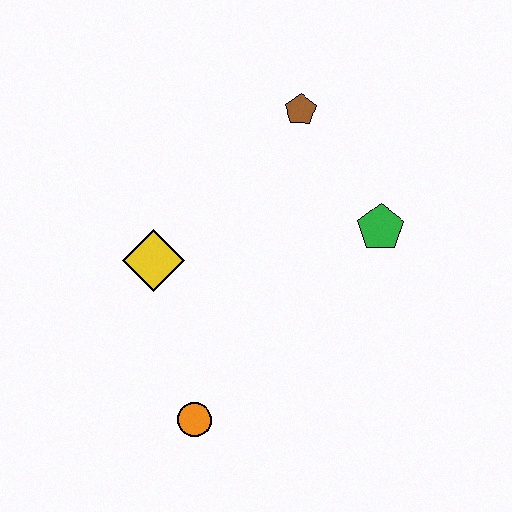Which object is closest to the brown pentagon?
The green pentagon is closest to the brown pentagon.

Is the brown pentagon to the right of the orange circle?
Yes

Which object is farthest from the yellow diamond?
The green pentagon is farthest from the yellow diamond.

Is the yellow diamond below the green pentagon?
Yes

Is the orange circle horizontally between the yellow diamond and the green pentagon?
Yes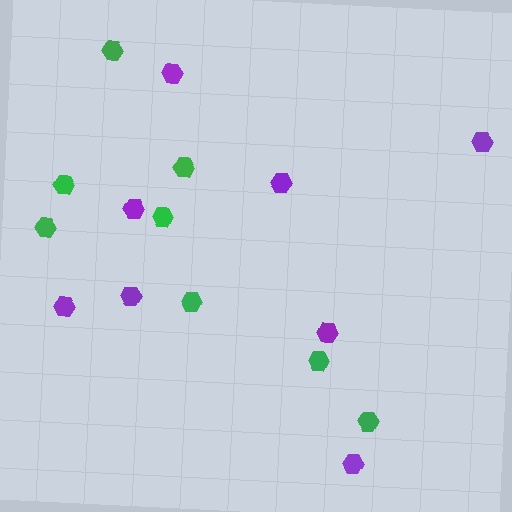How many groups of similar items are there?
There are 2 groups: one group of purple hexagons (8) and one group of green hexagons (8).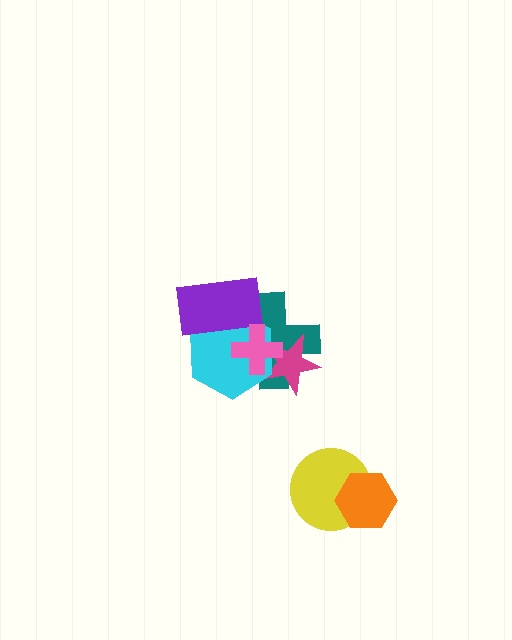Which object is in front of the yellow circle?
The orange hexagon is in front of the yellow circle.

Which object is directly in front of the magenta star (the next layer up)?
The cyan hexagon is directly in front of the magenta star.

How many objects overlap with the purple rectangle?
3 objects overlap with the purple rectangle.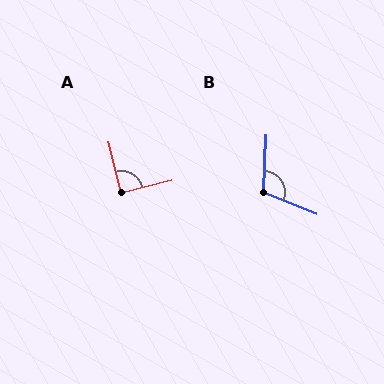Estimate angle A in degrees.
Approximately 89 degrees.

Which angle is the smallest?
A, at approximately 89 degrees.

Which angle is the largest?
B, at approximately 109 degrees.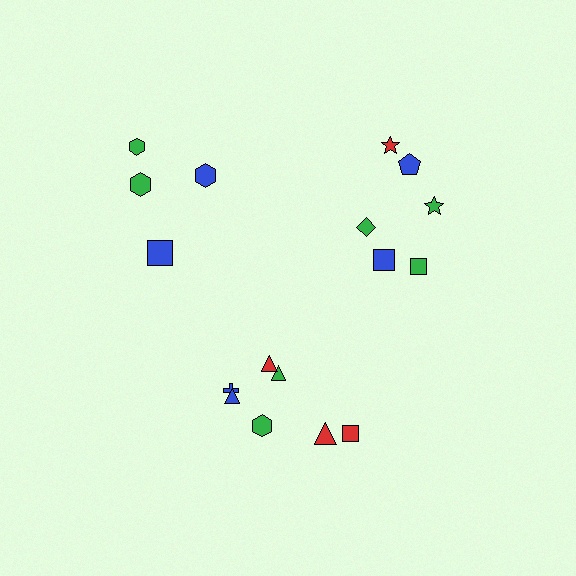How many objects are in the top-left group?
There are 4 objects.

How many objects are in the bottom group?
There are 7 objects.